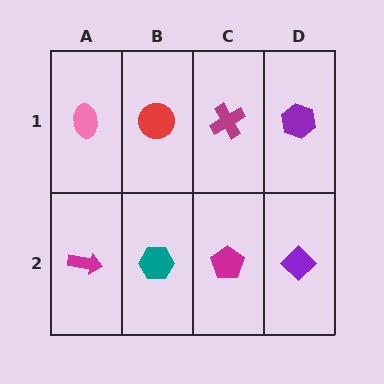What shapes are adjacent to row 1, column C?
A magenta pentagon (row 2, column C), a red circle (row 1, column B), a purple hexagon (row 1, column D).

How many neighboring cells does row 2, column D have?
2.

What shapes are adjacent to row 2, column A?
A pink ellipse (row 1, column A), a teal hexagon (row 2, column B).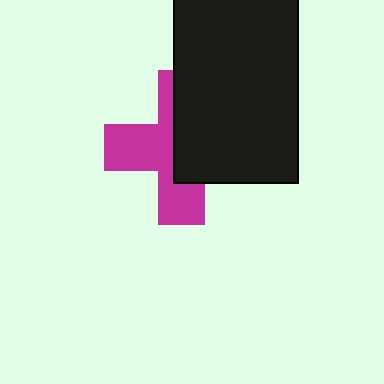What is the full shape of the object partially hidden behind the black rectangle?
The partially hidden object is a magenta cross.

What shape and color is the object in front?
The object in front is a black rectangle.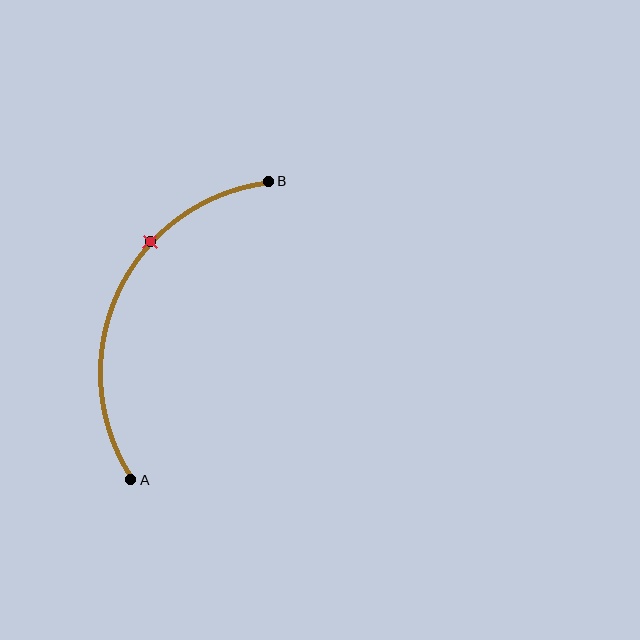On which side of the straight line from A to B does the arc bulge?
The arc bulges to the left of the straight line connecting A and B.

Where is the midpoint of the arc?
The arc midpoint is the point on the curve farthest from the straight line joining A and B. It sits to the left of that line.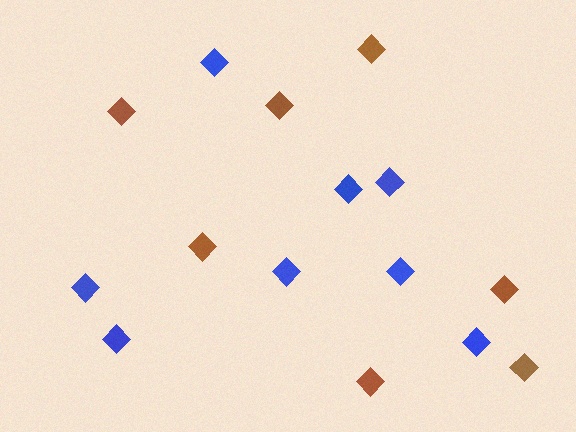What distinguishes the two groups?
There are 2 groups: one group of brown diamonds (7) and one group of blue diamonds (8).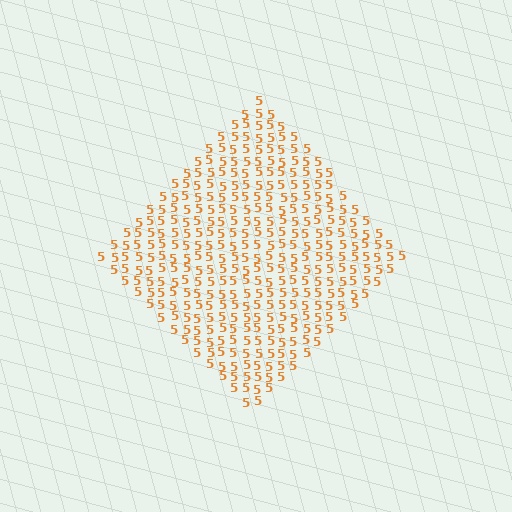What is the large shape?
The large shape is a diamond.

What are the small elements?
The small elements are digit 5's.